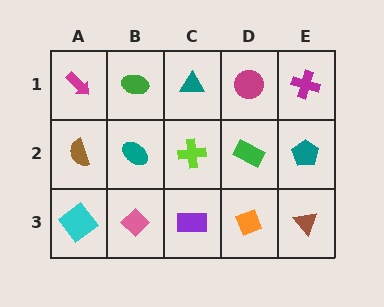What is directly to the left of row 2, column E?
A green rectangle.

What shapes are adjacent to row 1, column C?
A lime cross (row 2, column C), a green ellipse (row 1, column B), a magenta circle (row 1, column D).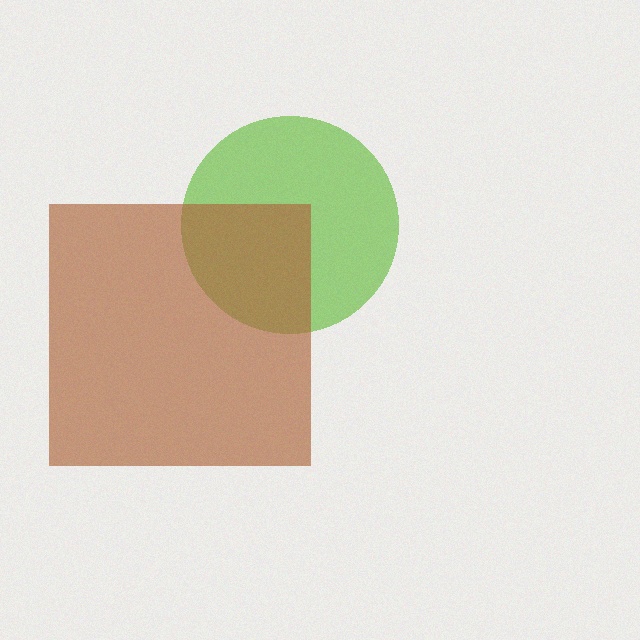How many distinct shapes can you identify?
There are 2 distinct shapes: a lime circle, a brown square.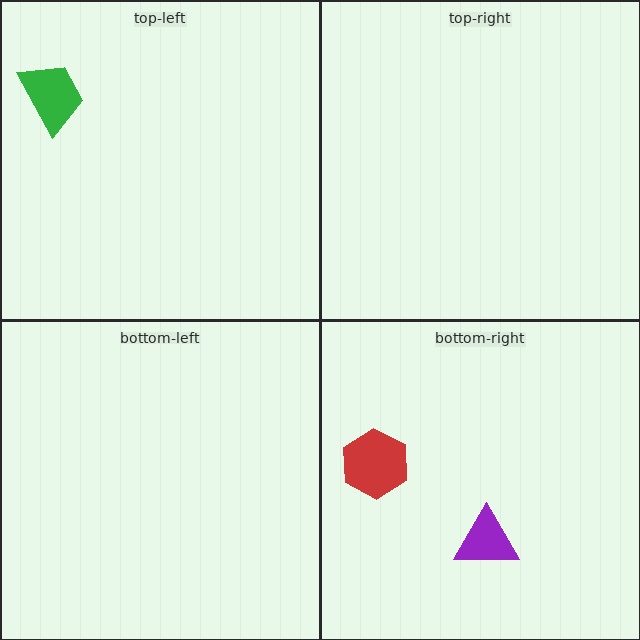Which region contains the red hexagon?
The bottom-right region.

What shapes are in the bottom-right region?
The red hexagon, the purple triangle.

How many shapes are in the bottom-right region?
2.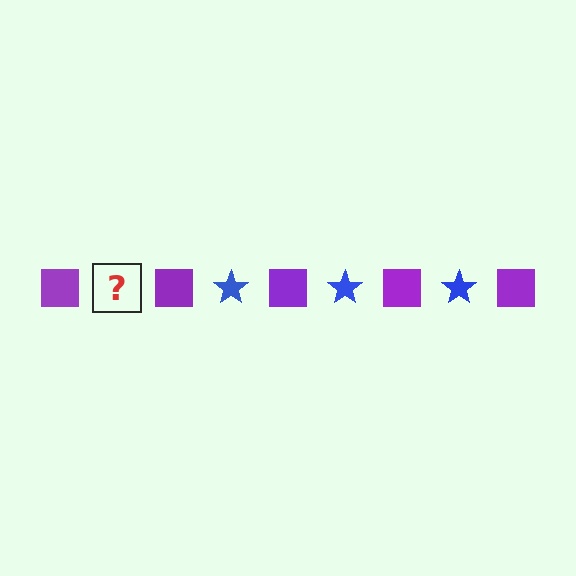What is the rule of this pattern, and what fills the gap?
The rule is that the pattern alternates between purple square and blue star. The gap should be filled with a blue star.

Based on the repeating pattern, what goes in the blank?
The blank should be a blue star.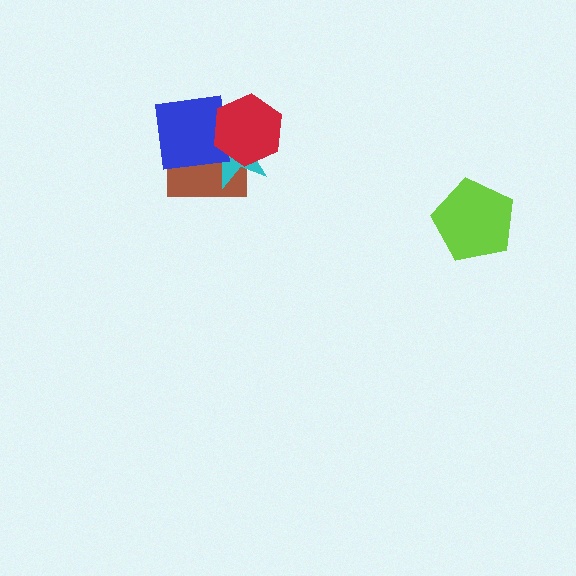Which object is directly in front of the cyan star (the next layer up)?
The blue square is directly in front of the cyan star.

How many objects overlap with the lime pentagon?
0 objects overlap with the lime pentagon.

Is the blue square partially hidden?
Yes, it is partially covered by another shape.